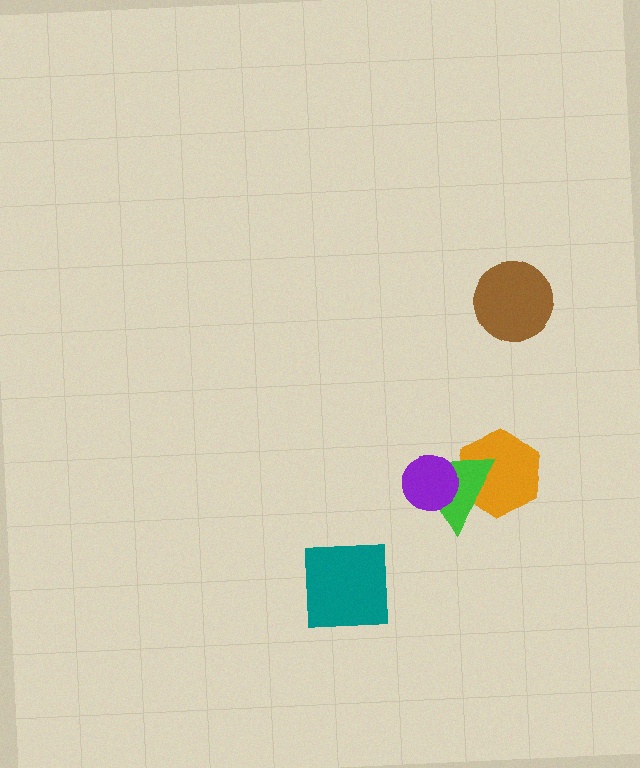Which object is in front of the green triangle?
The purple circle is in front of the green triangle.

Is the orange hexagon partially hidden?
Yes, it is partially covered by another shape.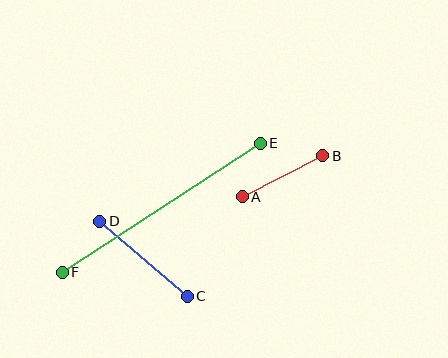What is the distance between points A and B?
The distance is approximately 91 pixels.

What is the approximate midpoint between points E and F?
The midpoint is at approximately (161, 208) pixels.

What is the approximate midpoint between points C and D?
The midpoint is at approximately (144, 259) pixels.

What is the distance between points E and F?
The distance is approximately 237 pixels.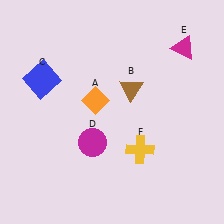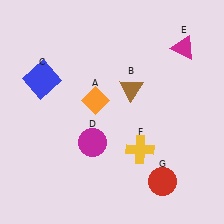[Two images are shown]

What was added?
A red circle (G) was added in Image 2.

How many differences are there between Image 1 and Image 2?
There is 1 difference between the two images.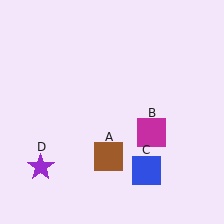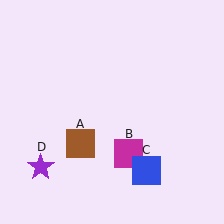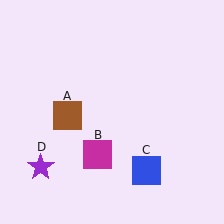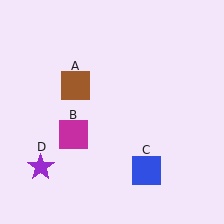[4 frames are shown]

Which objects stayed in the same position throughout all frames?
Blue square (object C) and purple star (object D) remained stationary.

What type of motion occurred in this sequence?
The brown square (object A), magenta square (object B) rotated clockwise around the center of the scene.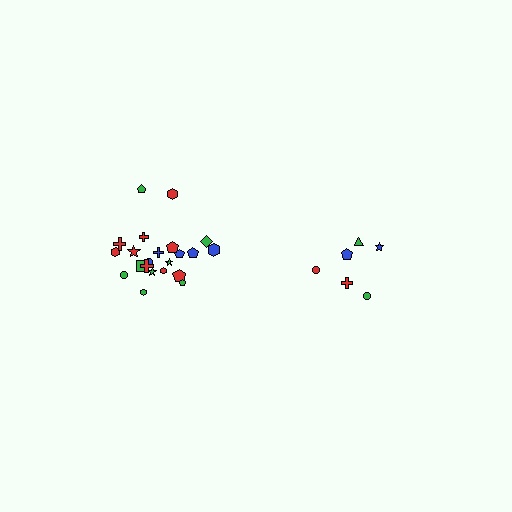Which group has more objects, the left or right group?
The left group.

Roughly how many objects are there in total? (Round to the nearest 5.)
Roughly 30 objects in total.